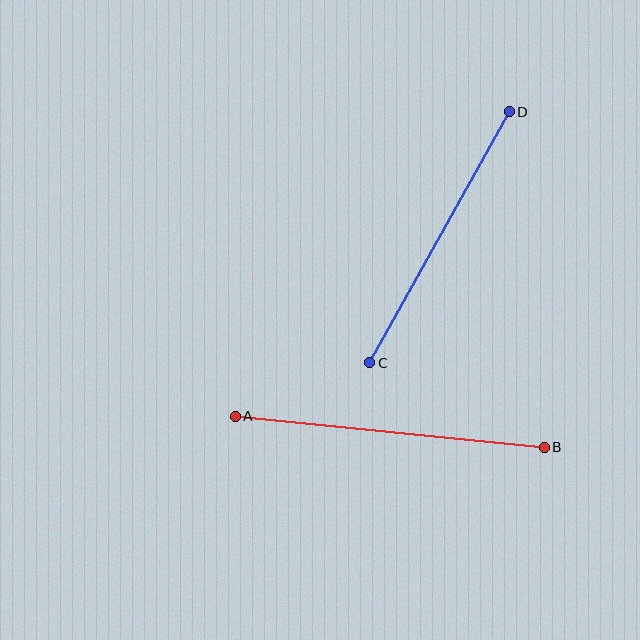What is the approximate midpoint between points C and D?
The midpoint is at approximately (440, 237) pixels.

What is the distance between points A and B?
The distance is approximately 310 pixels.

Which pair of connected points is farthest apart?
Points A and B are farthest apart.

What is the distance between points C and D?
The distance is approximately 287 pixels.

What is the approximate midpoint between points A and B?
The midpoint is at approximately (390, 432) pixels.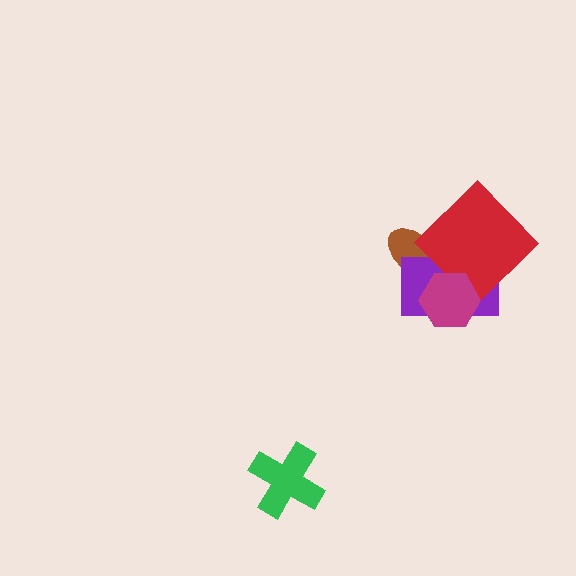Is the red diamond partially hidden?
Yes, it is partially covered by another shape.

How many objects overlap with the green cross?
0 objects overlap with the green cross.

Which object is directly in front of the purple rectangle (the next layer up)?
The red diamond is directly in front of the purple rectangle.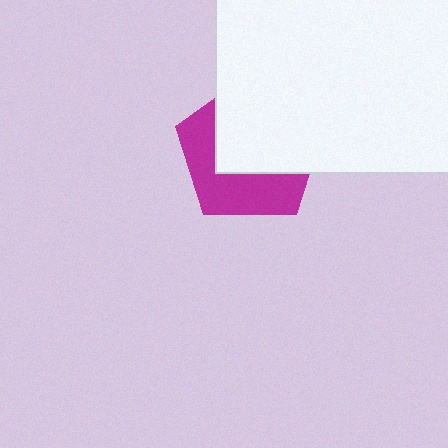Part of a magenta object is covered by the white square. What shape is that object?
It is a pentagon.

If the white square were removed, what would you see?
You would see the complete magenta pentagon.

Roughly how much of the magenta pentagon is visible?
A small part of it is visible (roughly 44%).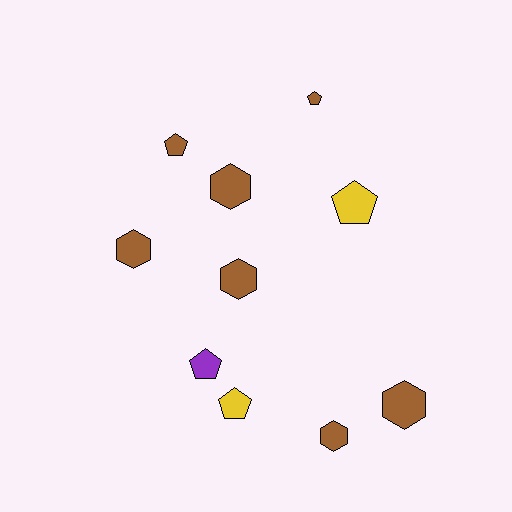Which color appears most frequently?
Brown, with 7 objects.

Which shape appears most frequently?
Hexagon, with 5 objects.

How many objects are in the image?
There are 10 objects.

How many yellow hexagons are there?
There are no yellow hexagons.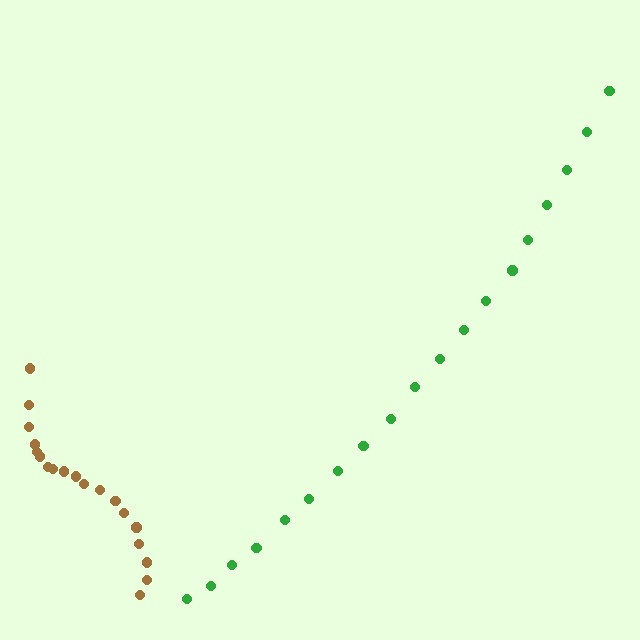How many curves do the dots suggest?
There are 2 distinct paths.